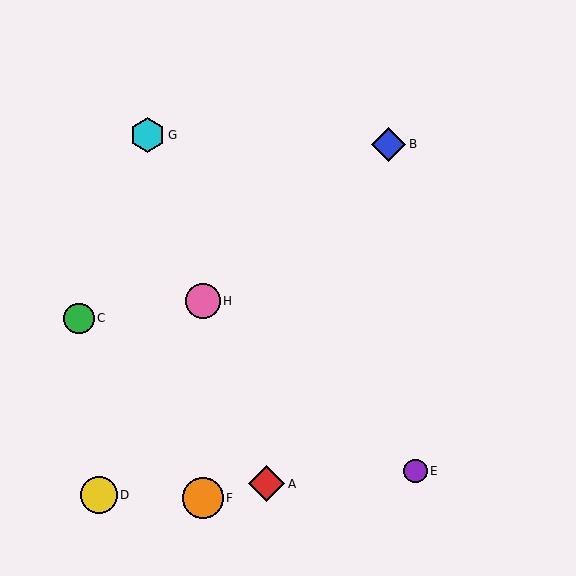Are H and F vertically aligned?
Yes, both are at x≈203.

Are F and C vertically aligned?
No, F is at x≈203 and C is at x≈79.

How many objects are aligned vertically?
2 objects (F, H) are aligned vertically.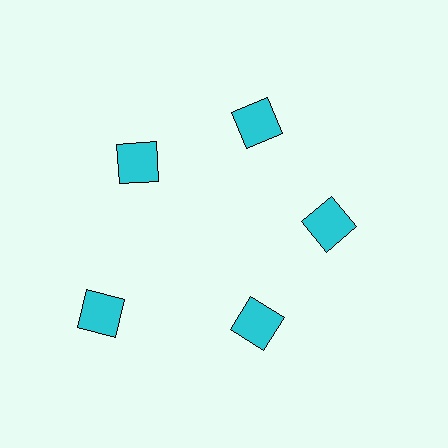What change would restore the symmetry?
The symmetry would be restored by moving it inward, back onto the ring so that all 5 squares sit at equal angles and equal distance from the center.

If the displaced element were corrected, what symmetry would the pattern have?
It would have 5-fold rotational symmetry — the pattern would map onto itself every 72 degrees.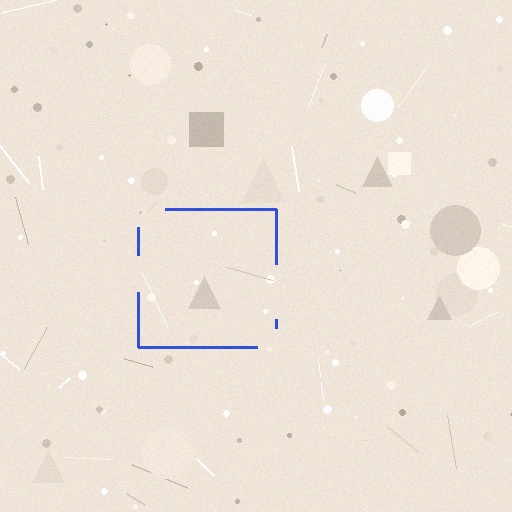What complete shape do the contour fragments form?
The contour fragments form a square.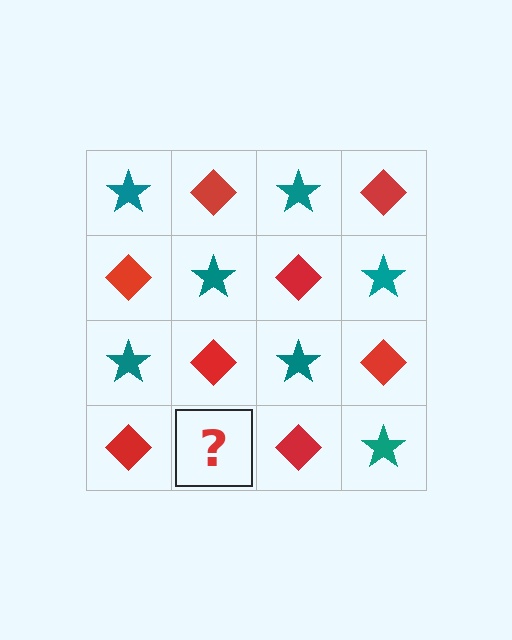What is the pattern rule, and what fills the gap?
The rule is that it alternates teal star and red diamond in a checkerboard pattern. The gap should be filled with a teal star.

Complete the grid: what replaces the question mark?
The question mark should be replaced with a teal star.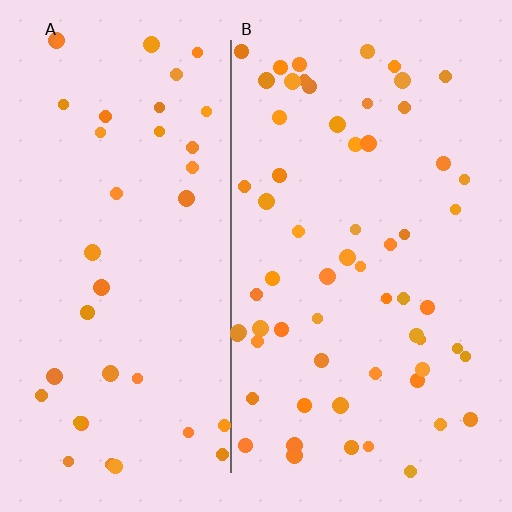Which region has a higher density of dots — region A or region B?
B (the right).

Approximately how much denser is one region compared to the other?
Approximately 1.6× — region B over region A.